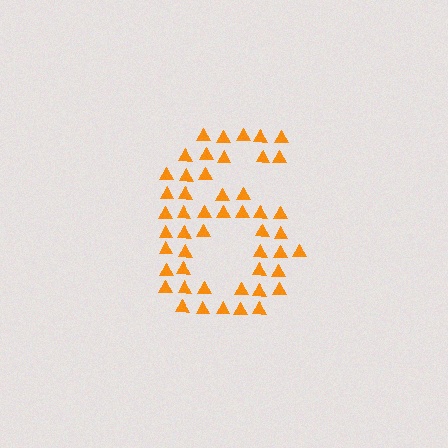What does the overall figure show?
The overall figure shows the digit 6.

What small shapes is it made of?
It is made of small triangles.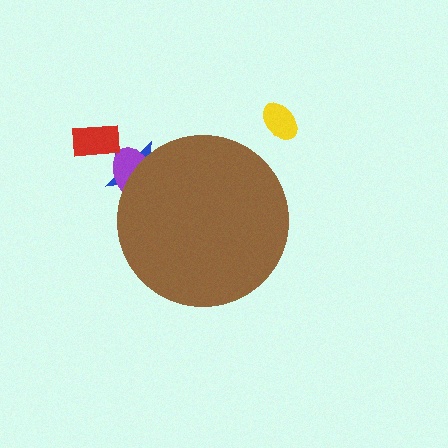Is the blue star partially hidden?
Yes, the blue star is partially hidden behind the brown circle.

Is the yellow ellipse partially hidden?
No, the yellow ellipse is fully visible.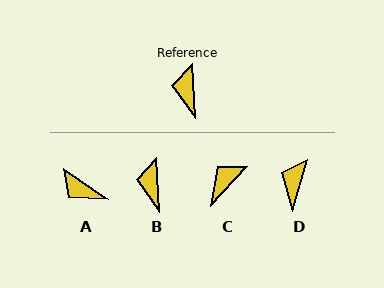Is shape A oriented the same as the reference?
No, it is off by about 52 degrees.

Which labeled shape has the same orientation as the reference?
B.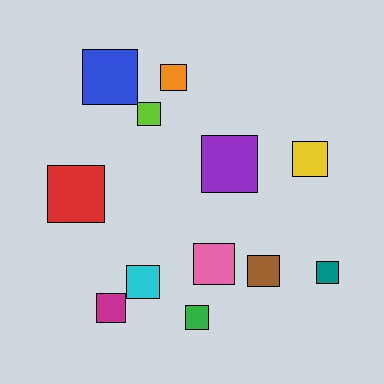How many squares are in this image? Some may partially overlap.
There are 12 squares.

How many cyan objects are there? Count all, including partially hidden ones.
There is 1 cyan object.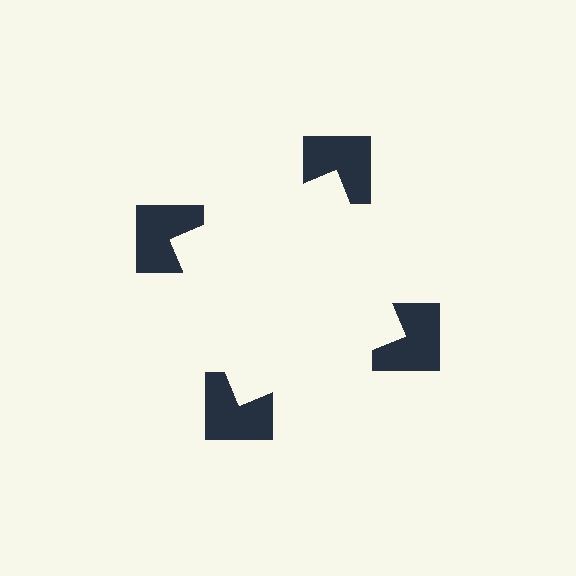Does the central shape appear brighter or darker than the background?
It typically appears slightly brighter than the background, even though no actual brightness change is drawn.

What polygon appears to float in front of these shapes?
An illusory square — its edges are inferred from the aligned wedge cuts in the notched squares, not physically drawn.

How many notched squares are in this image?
There are 4 — one at each vertex of the illusory square.